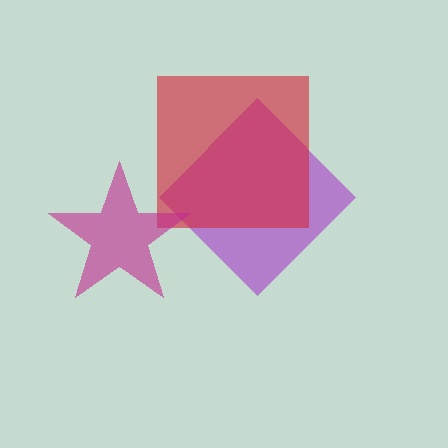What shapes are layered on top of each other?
The layered shapes are: a purple diamond, a red square, a magenta star.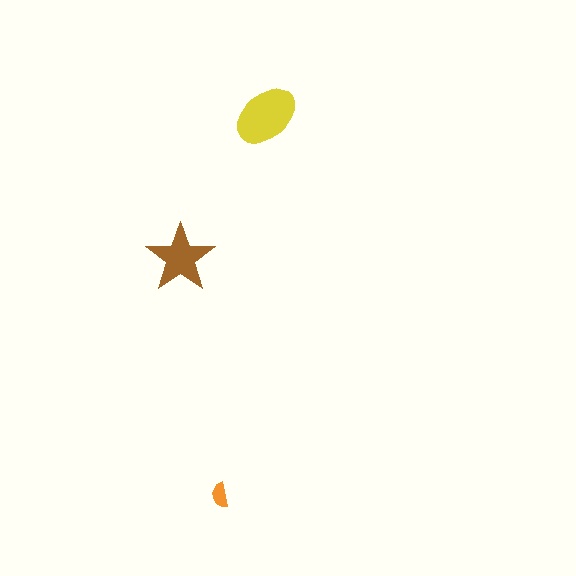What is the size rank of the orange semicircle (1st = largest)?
3rd.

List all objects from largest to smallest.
The yellow ellipse, the brown star, the orange semicircle.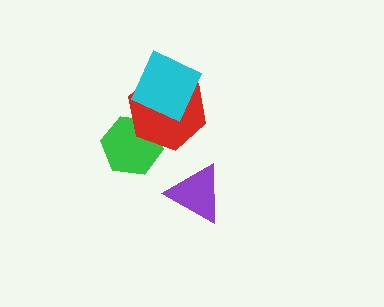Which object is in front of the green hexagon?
The red hexagon is in front of the green hexagon.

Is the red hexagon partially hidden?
Yes, it is partially covered by another shape.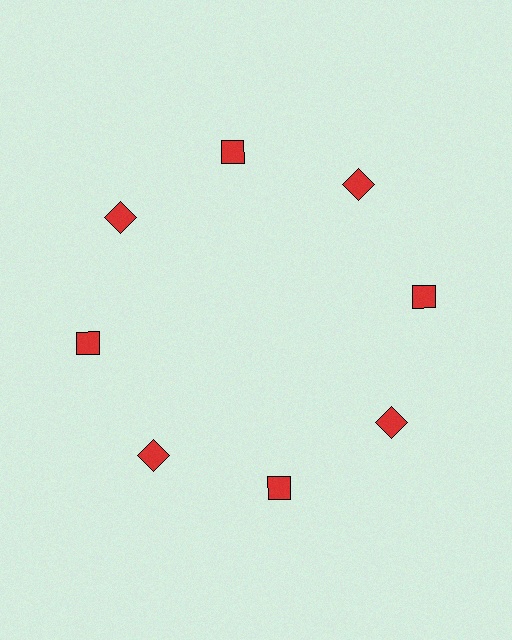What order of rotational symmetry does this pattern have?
This pattern has 8-fold rotational symmetry.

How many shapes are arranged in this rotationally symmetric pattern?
There are 8 shapes, arranged in 8 groups of 1.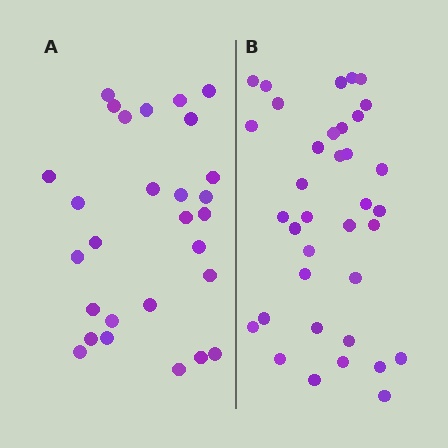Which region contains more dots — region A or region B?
Region B (the right region) has more dots.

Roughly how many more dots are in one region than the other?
Region B has roughly 8 or so more dots than region A.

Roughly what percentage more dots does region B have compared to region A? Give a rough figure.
About 30% more.